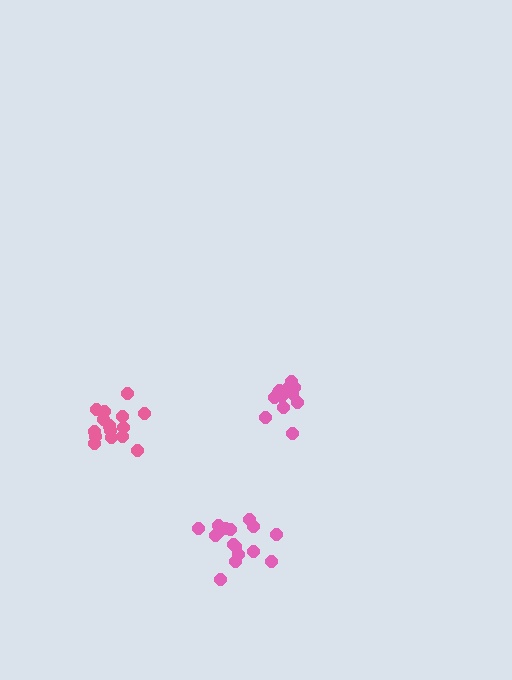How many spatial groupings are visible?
There are 3 spatial groupings.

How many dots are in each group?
Group 1: 13 dots, Group 2: 16 dots, Group 3: 16 dots (45 total).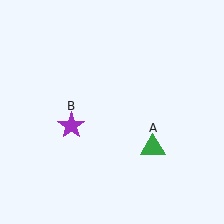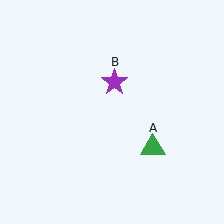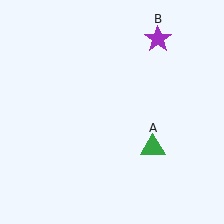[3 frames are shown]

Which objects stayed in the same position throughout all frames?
Green triangle (object A) remained stationary.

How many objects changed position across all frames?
1 object changed position: purple star (object B).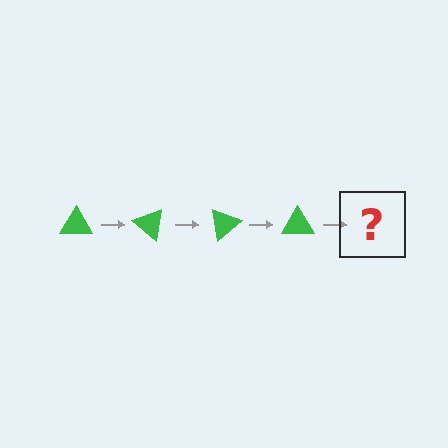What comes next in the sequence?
The next element should be a green triangle rotated 160 degrees.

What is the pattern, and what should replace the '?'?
The pattern is that the triangle rotates 40 degrees each step. The '?' should be a green triangle rotated 160 degrees.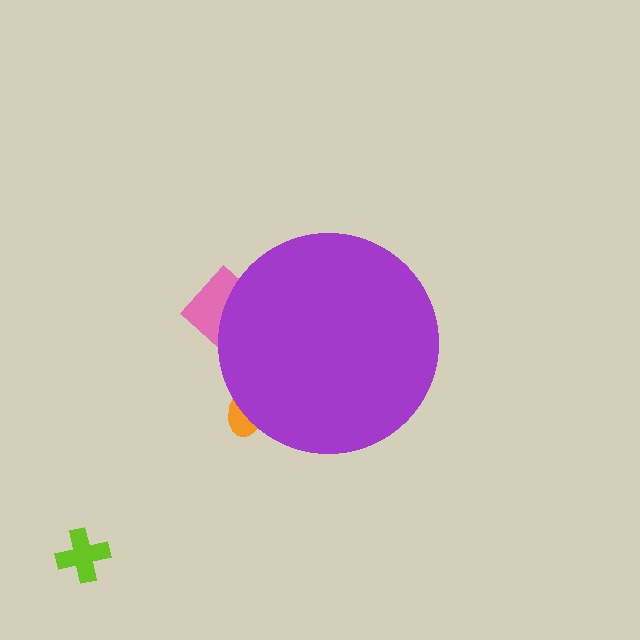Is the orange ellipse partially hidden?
Yes, the orange ellipse is partially hidden behind the purple circle.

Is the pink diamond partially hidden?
Yes, the pink diamond is partially hidden behind the purple circle.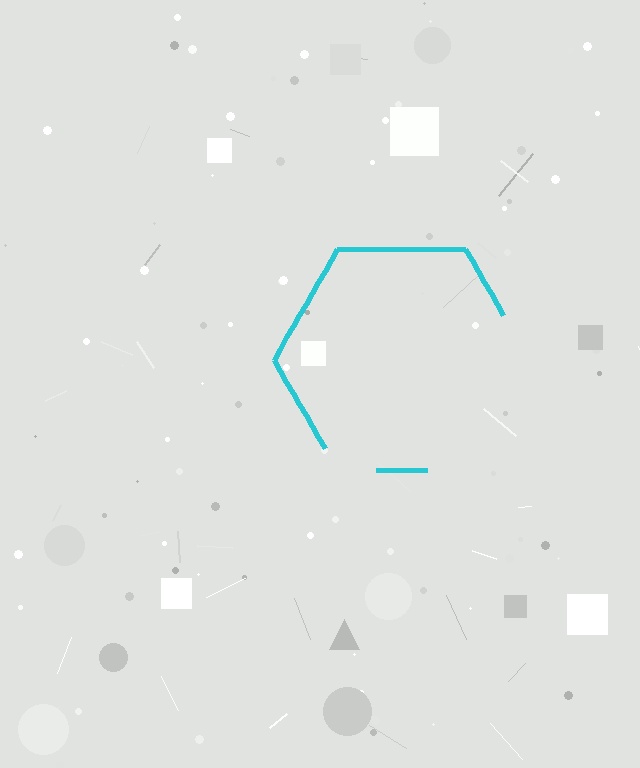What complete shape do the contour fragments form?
The contour fragments form a hexagon.